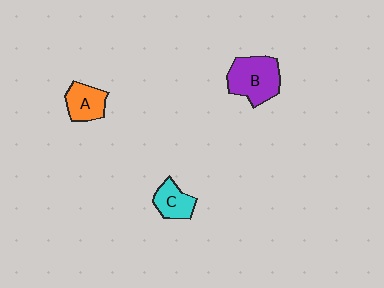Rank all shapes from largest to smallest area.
From largest to smallest: B (purple), A (orange), C (cyan).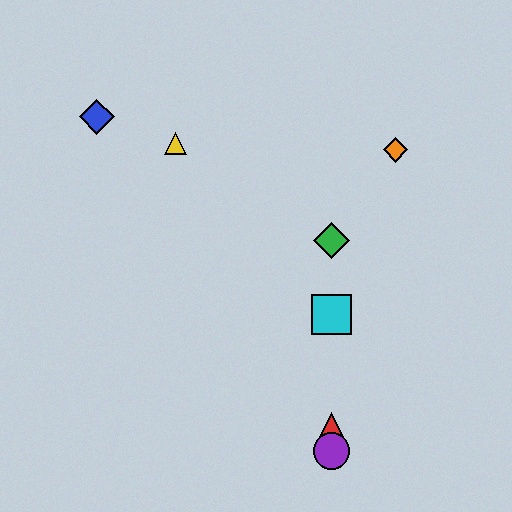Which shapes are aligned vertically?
The red triangle, the green diamond, the purple circle, the cyan square are aligned vertically.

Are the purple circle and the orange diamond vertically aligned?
No, the purple circle is at x≈332 and the orange diamond is at x≈396.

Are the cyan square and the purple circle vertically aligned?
Yes, both are at x≈332.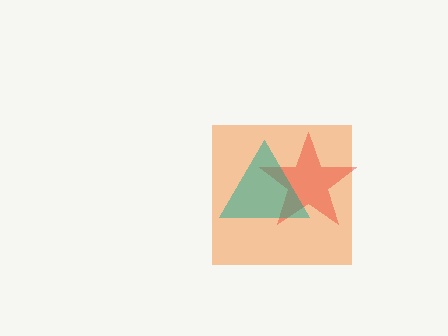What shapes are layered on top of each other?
The layered shapes are: an orange square, a red star, a teal triangle.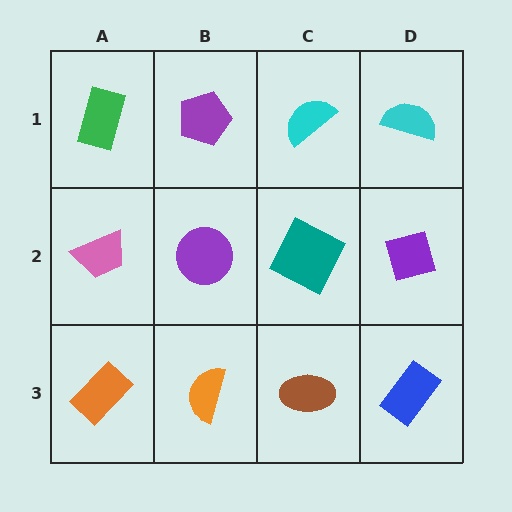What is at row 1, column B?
A purple pentagon.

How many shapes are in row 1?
4 shapes.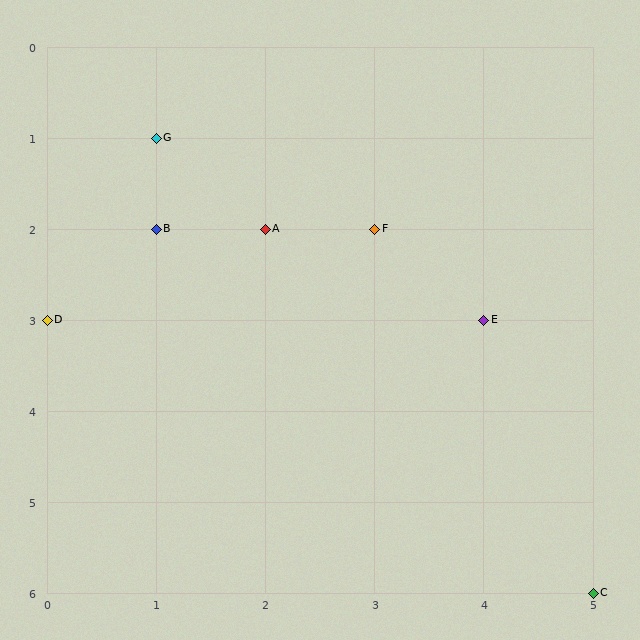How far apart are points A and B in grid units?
Points A and B are 1 column apart.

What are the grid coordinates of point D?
Point D is at grid coordinates (0, 3).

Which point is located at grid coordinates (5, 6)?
Point C is at (5, 6).